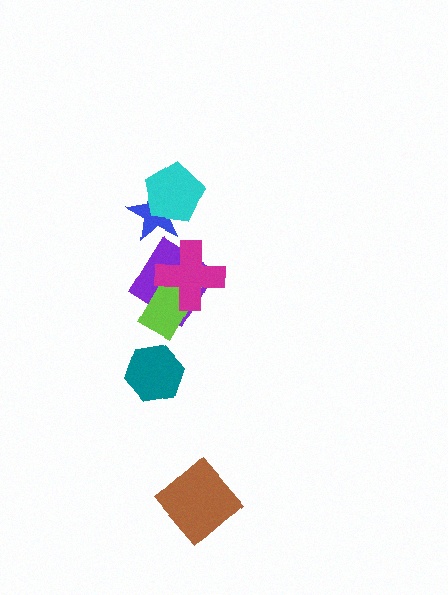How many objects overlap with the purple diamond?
2 objects overlap with the purple diamond.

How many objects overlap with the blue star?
1 object overlaps with the blue star.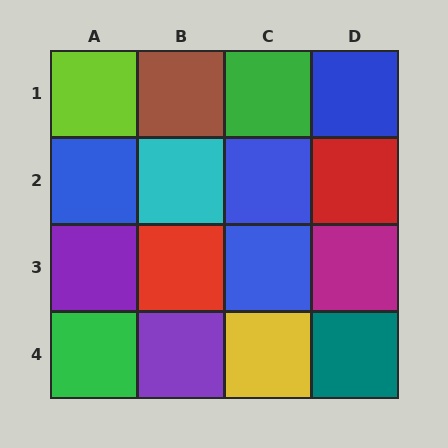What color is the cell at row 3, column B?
Red.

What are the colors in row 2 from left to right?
Blue, cyan, blue, red.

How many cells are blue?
4 cells are blue.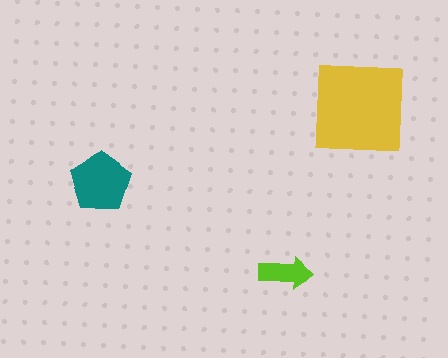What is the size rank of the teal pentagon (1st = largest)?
2nd.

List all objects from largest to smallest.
The yellow square, the teal pentagon, the lime arrow.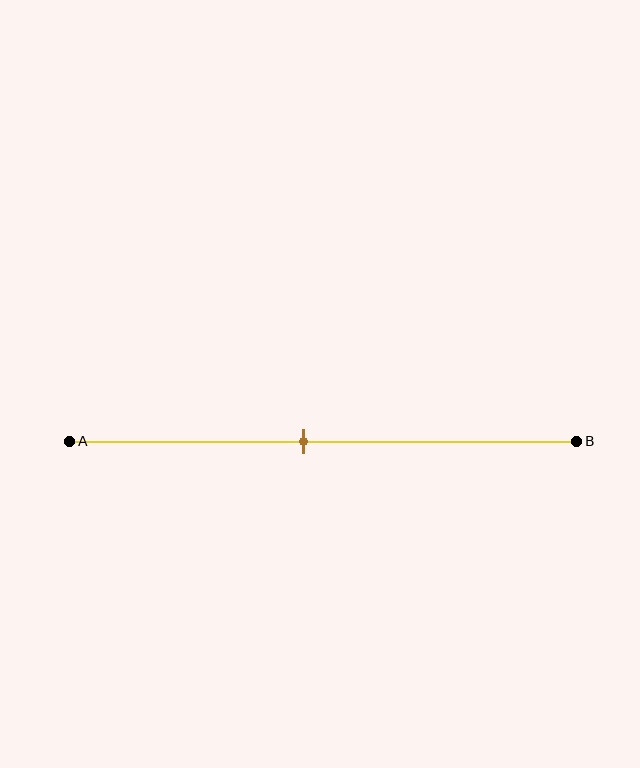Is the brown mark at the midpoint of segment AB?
No, the mark is at about 45% from A, not at the 50% midpoint.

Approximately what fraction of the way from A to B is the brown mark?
The brown mark is approximately 45% of the way from A to B.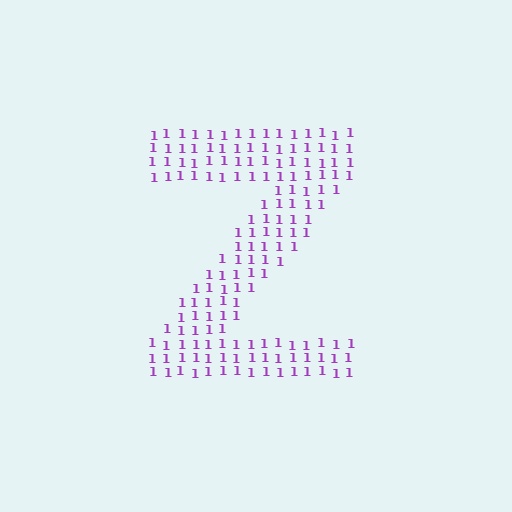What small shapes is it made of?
It is made of small digit 1's.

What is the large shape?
The large shape is the letter Z.